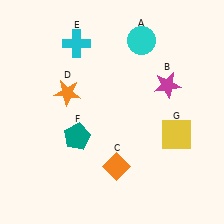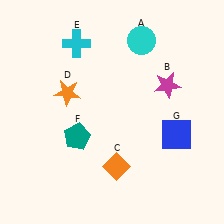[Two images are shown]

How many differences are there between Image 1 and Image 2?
There is 1 difference between the two images.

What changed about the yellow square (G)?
In Image 1, G is yellow. In Image 2, it changed to blue.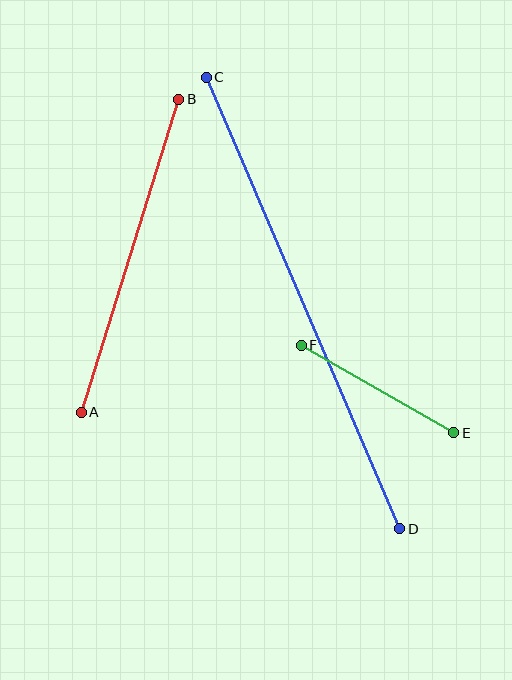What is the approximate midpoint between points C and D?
The midpoint is at approximately (303, 303) pixels.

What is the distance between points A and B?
The distance is approximately 328 pixels.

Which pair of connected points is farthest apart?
Points C and D are farthest apart.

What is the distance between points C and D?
The distance is approximately 491 pixels.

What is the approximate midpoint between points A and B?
The midpoint is at approximately (130, 256) pixels.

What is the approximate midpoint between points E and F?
The midpoint is at approximately (378, 389) pixels.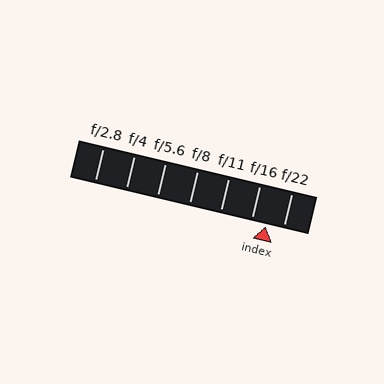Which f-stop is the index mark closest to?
The index mark is closest to f/16.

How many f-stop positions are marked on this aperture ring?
There are 7 f-stop positions marked.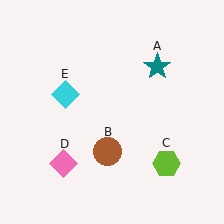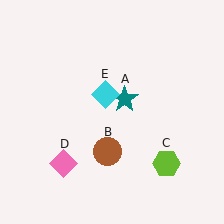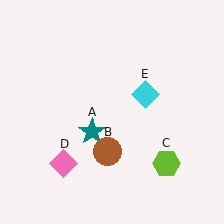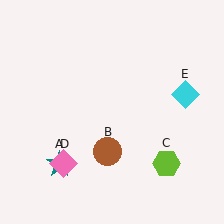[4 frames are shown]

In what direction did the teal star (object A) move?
The teal star (object A) moved down and to the left.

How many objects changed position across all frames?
2 objects changed position: teal star (object A), cyan diamond (object E).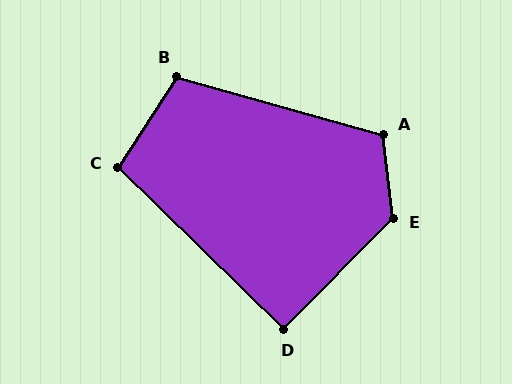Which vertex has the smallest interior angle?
D, at approximately 90 degrees.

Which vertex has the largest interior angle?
E, at approximately 128 degrees.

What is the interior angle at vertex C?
Approximately 102 degrees (obtuse).